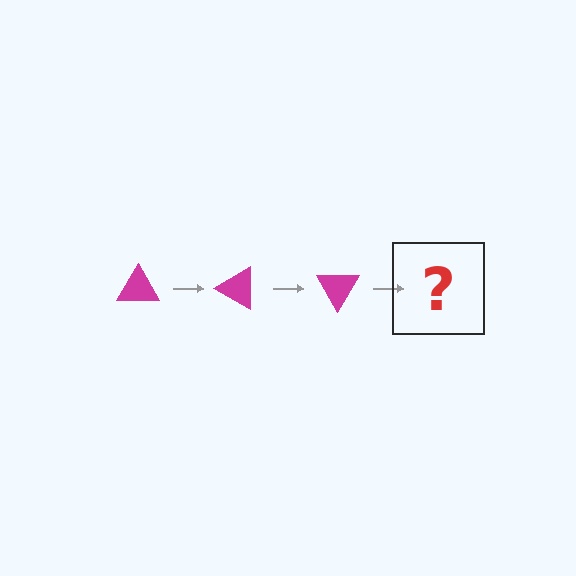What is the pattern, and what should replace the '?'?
The pattern is that the triangle rotates 30 degrees each step. The '?' should be a magenta triangle rotated 90 degrees.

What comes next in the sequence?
The next element should be a magenta triangle rotated 90 degrees.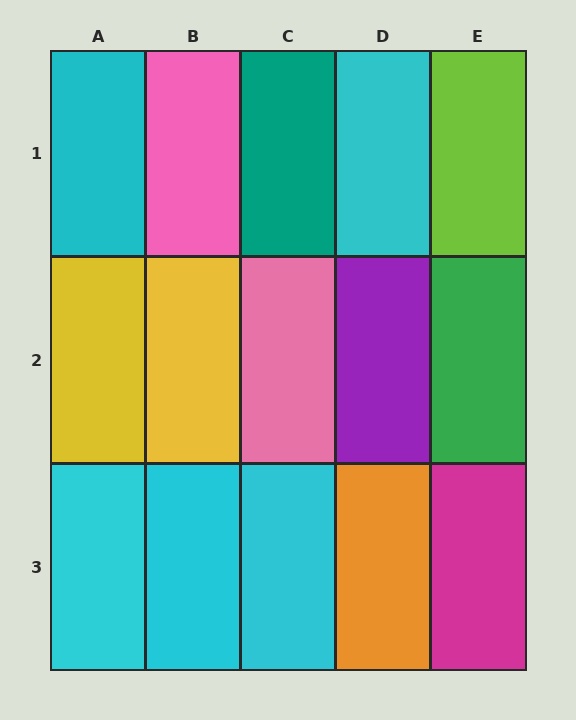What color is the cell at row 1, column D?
Cyan.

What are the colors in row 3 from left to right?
Cyan, cyan, cyan, orange, magenta.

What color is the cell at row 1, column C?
Teal.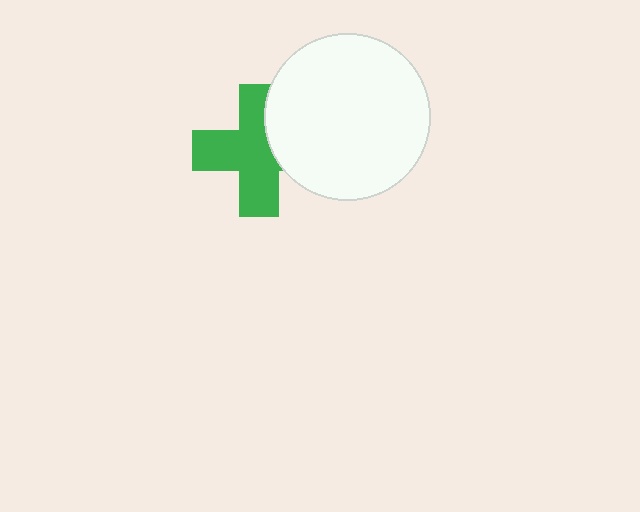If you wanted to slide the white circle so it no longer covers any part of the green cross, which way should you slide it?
Slide it right — that is the most direct way to separate the two shapes.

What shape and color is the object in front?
The object in front is a white circle.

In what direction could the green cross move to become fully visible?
The green cross could move left. That would shift it out from behind the white circle entirely.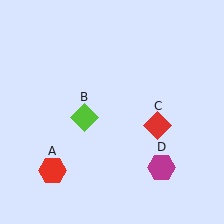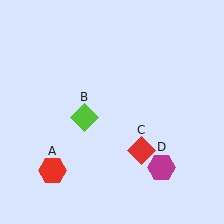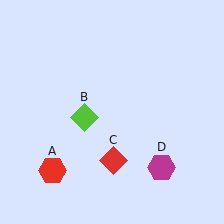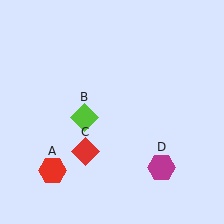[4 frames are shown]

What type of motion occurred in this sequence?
The red diamond (object C) rotated clockwise around the center of the scene.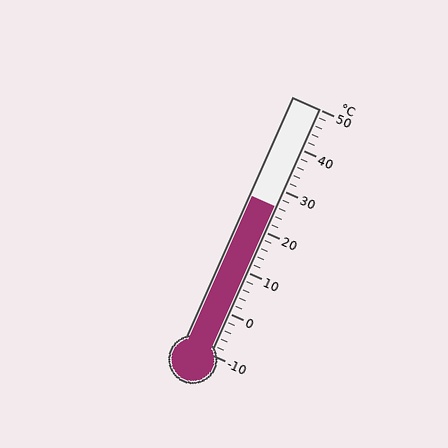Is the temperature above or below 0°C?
The temperature is above 0°C.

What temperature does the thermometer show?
The thermometer shows approximately 26°C.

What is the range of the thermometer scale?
The thermometer scale ranges from -10°C to 50°C.